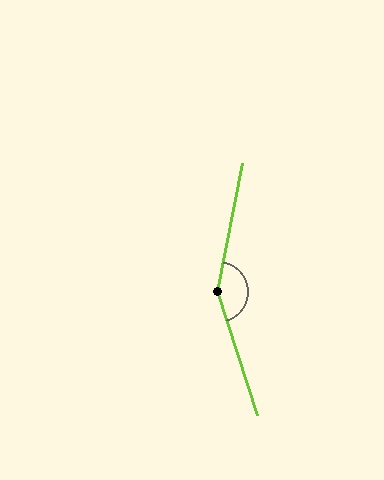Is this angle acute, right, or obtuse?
It is obtuse.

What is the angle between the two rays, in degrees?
Approximately 151 degrees.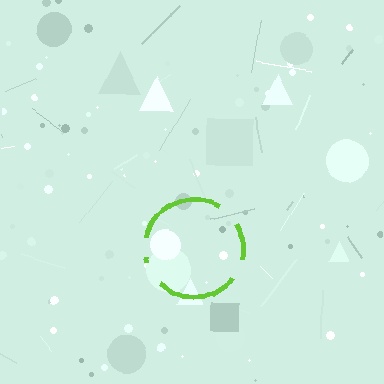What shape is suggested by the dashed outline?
The dashed outline suggests a circle.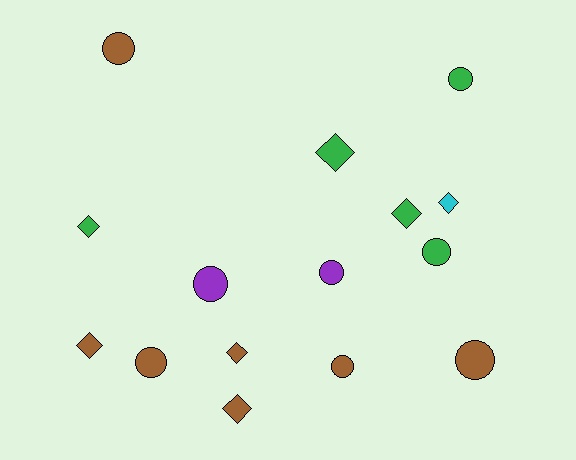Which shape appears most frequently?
Circle, with 8 objects.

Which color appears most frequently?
Brown, with 7 objects.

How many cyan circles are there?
There are no cyan circles.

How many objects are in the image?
There are 15 objects.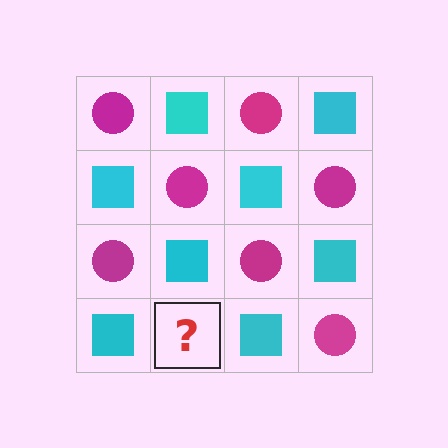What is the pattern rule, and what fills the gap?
The rule is that it alternates magenta circle and cyan square in a checkerboard pattern. The gap should be filled with a magenta circle.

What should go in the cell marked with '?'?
The missing cell should contain a magenta circle.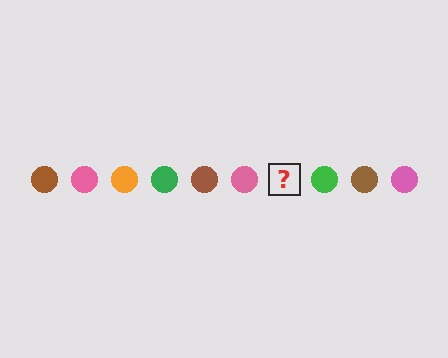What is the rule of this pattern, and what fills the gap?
The rule is that the pattern cycles through brown, pink, orange, green circles. The gap should be filled with an orange circle.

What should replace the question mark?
The question mark should be replaced with an orange circle.